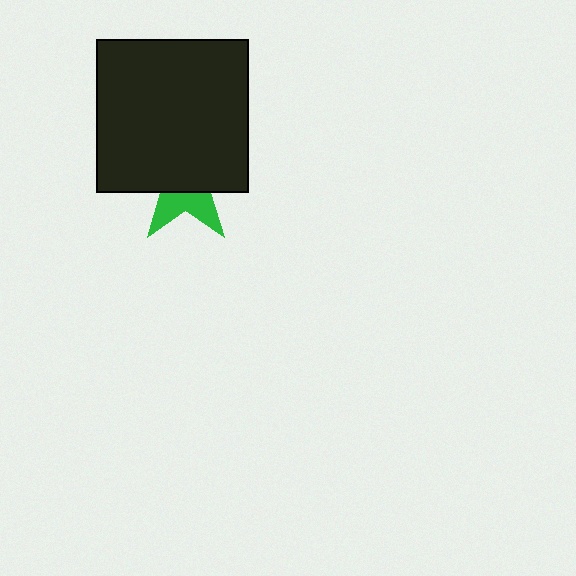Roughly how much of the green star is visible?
A small part of it is visible (roughly 35%).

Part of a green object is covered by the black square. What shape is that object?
It is a star.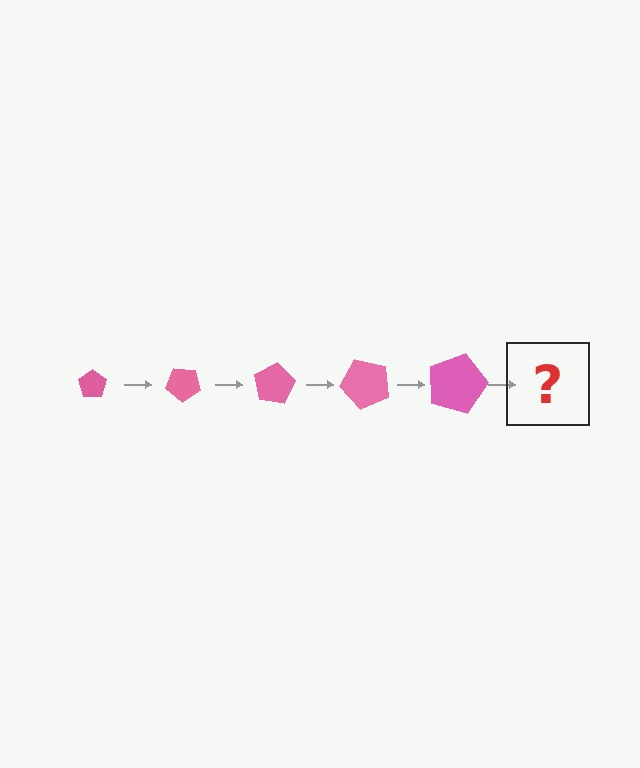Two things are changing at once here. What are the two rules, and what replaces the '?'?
The two rules are that the pentagon grows larger each step and it rotates 40 degrees each step. The '?' should be a pentagon, larger than the previous one and rotated 200 degrees from the start.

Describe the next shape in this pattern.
It should be a pentagon, larger than the previous one and rotated 200 degrees from the start.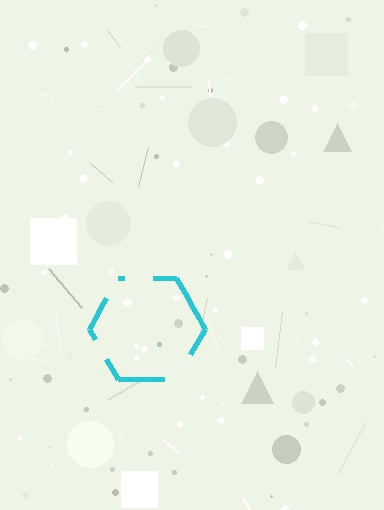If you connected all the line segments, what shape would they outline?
They would outline a hexagon.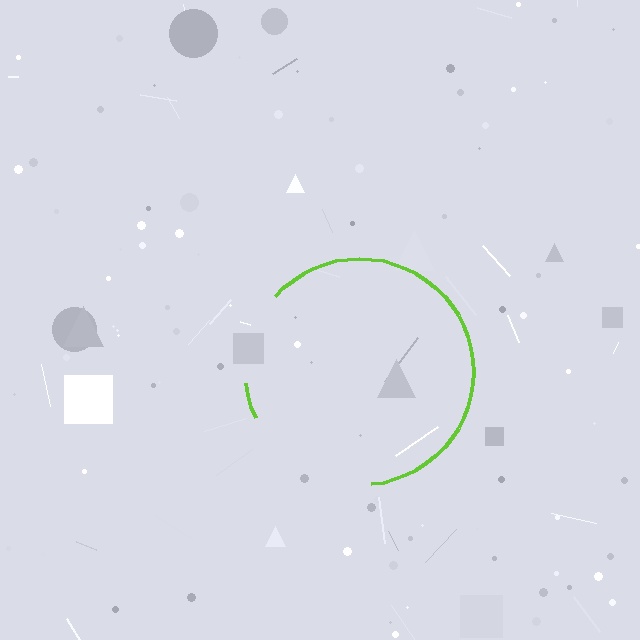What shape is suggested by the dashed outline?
The dashed outline suggests a circle.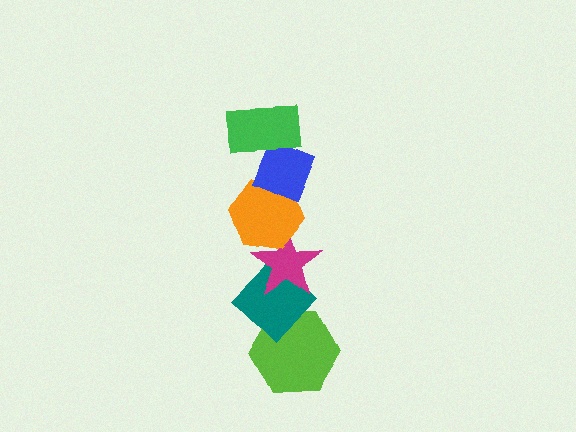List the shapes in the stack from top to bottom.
From top to bottom: the green rectangle, the blue diamond, the orange hexagon, the magenta star, the teal diamond, the lime hexagon.